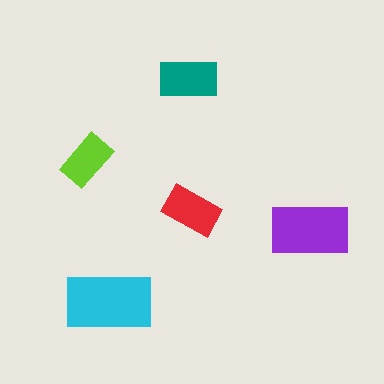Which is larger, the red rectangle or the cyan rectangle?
The cyan one.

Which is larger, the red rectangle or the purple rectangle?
The purple one.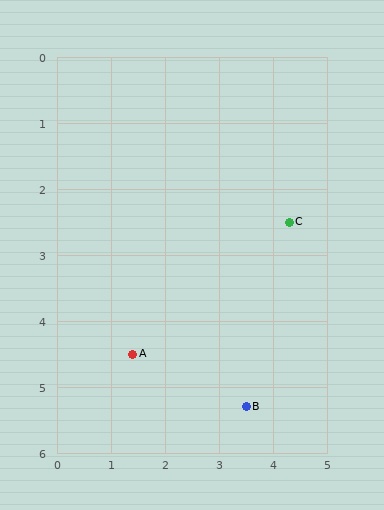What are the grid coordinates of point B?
Point B is at approximately (3.5, 5.3).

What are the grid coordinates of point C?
Point C is at approximately (4.3, 2.5).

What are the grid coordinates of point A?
Point A is at approximately (1.4, 4.5).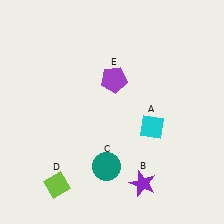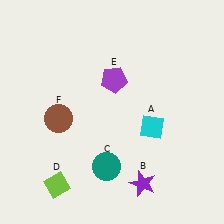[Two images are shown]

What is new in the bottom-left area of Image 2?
A brown circle (F) was added in the bottom-left area of Image 2.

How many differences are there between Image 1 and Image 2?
There is 1 difference between the two images.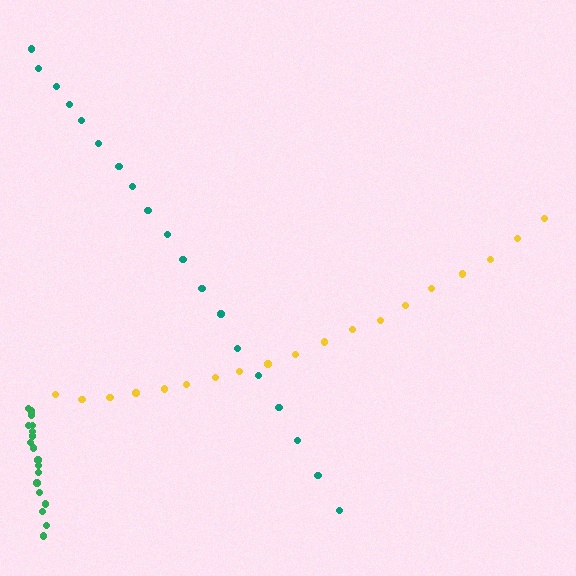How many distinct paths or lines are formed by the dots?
There are 3 distinct paths.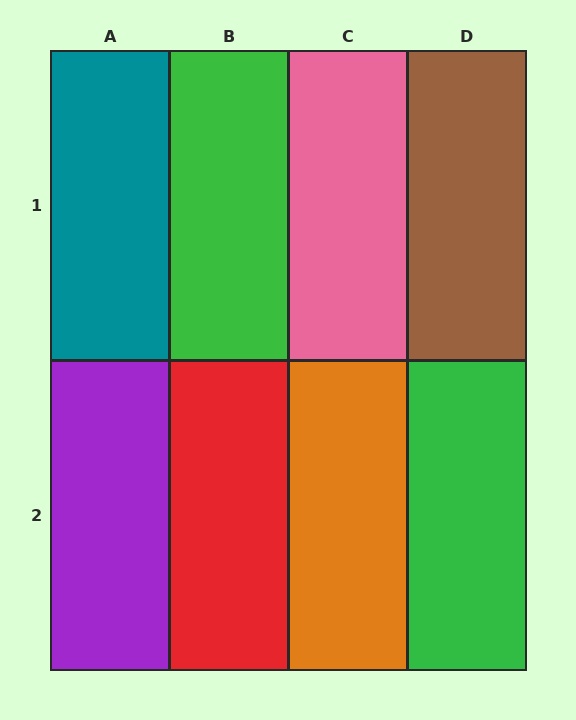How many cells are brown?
1 cell is brown.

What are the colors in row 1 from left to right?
Teal, green, pink, brown.